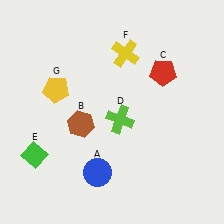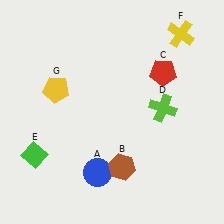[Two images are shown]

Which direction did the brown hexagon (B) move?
The brown hexagon (B) moved down.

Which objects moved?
The objects that moved are: the brown hexagon (B), the lime cross (D), the yellow cross (F).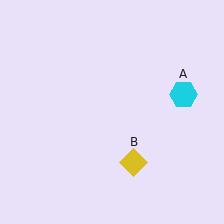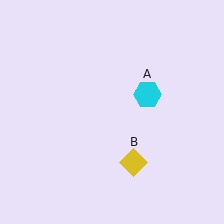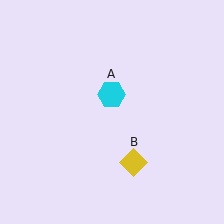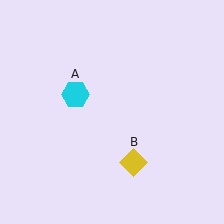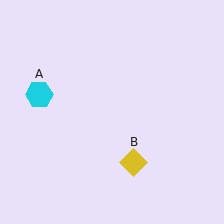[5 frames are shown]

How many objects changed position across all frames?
1 object changed position: cyan hexagon (object A).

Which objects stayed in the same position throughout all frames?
Yellow diamond (object B) remained stationary.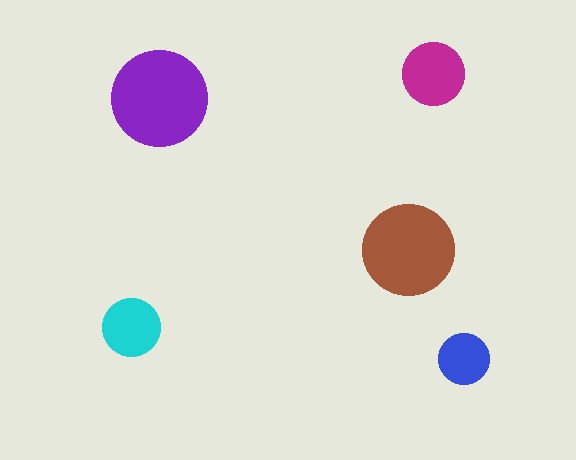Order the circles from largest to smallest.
the purple one, the brown one, the magenta one, the cyan one, the blue one.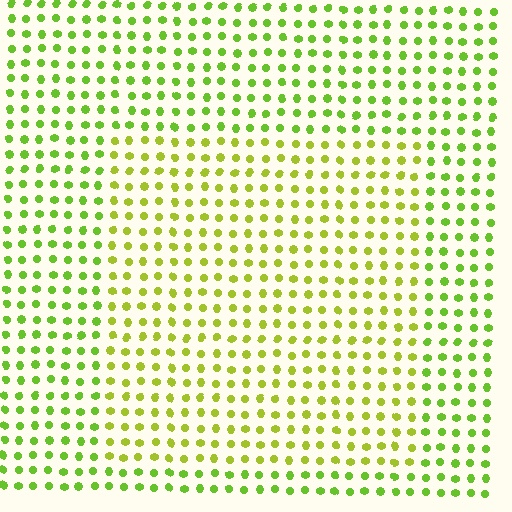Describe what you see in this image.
The image is filled with small lime elements in a uniform arrangement. A rectangle-shaped region is visible where the elements are tinted to a slightly different hue, forming a subtle color boundary.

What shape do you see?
I see a rectangle.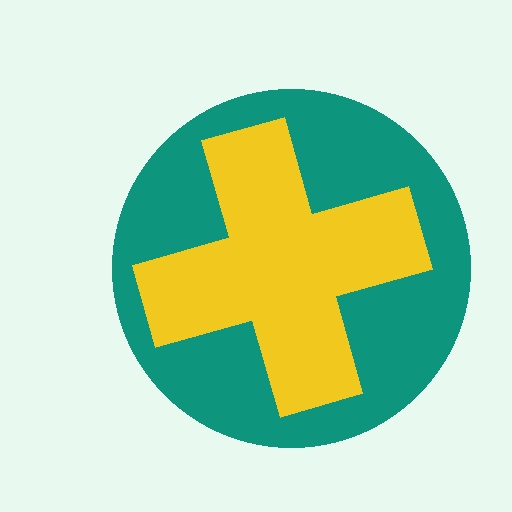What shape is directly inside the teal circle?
The yellow cross.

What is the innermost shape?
The yellow cross.